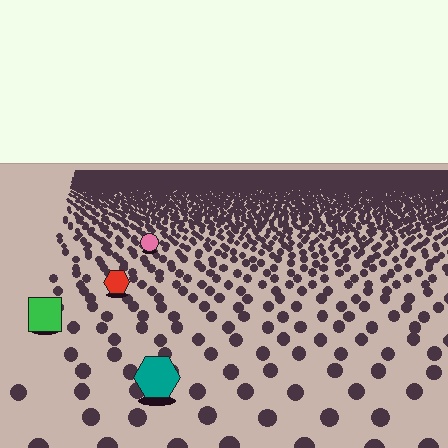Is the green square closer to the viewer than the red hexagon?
Yes. The green square is closer — you can tell from the texture gradient: the ground texture is coarser near it.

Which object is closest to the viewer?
The teal hexagon is closest. The texture marks near it are larger and more spread out.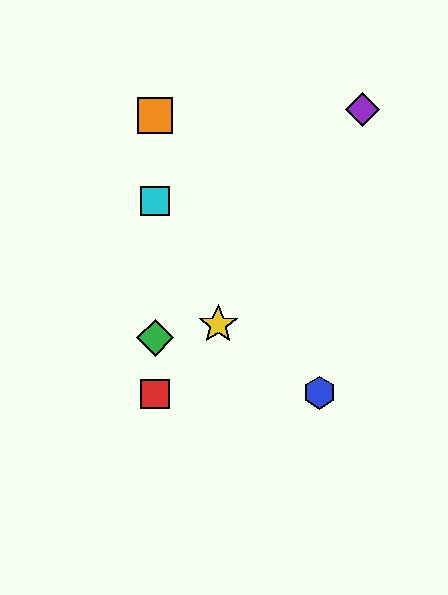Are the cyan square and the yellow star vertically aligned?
No, the cyan square is at x≈155 and the yellow star is at x≈218.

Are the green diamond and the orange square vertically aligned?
Yes, both are at x≈155.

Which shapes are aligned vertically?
The red square, the green diamond, the orange square, the cyan square are aligned vertically.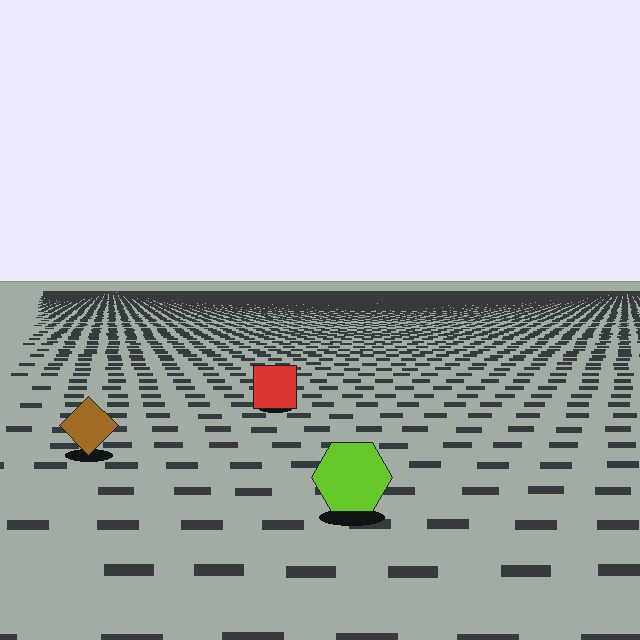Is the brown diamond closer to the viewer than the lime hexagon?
No. The lime hexagon is closer — you can tell from the texture gradient: the ground texture is coarser near it.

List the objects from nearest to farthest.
From nearest to farthest: the lime hexagon, the brown diamond, the red square.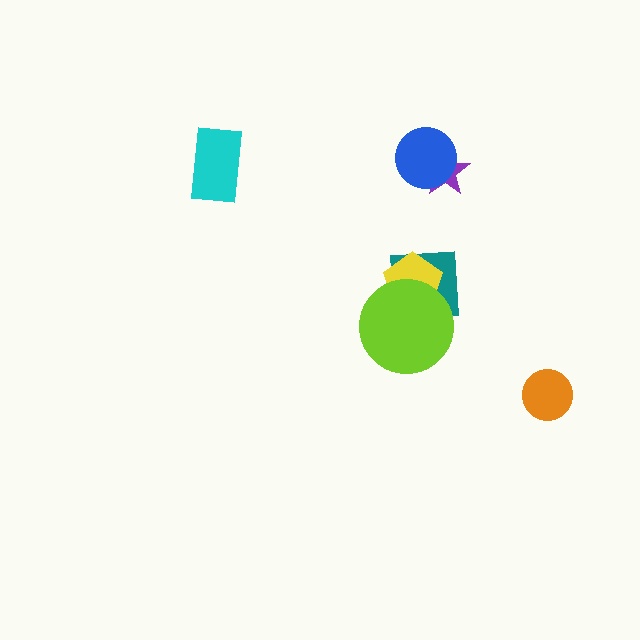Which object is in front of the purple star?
The blue circle is in front of the purple star.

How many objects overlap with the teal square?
2 objects overlap with the teal square.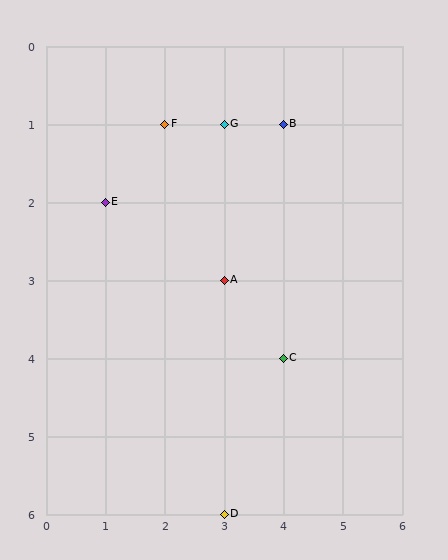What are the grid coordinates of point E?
Point E is at grid coordinates (1, 2).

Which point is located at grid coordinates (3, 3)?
Point A is at (3, 3).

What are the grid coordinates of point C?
Point C is at grid coordinates (4, 4).